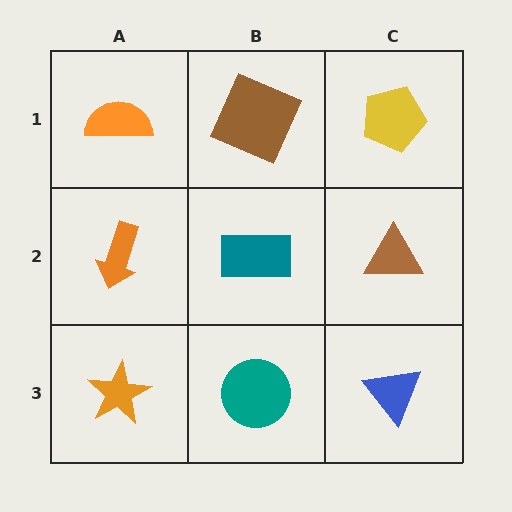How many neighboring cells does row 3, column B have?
3.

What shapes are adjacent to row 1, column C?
A brown triangle (row 2, column C), a brown square (row 1, column B).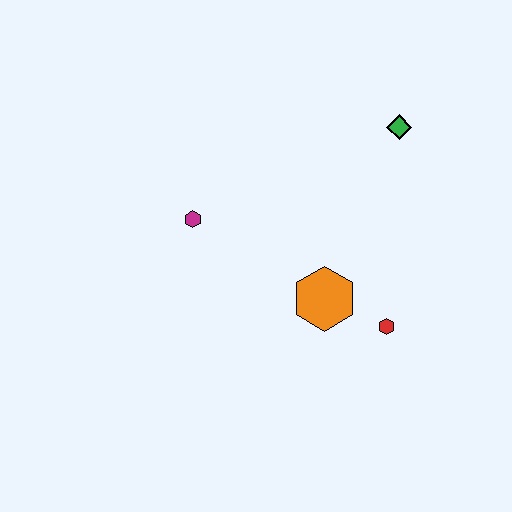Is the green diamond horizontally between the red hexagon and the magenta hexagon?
No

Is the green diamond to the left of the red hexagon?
No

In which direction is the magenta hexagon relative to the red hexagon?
The magenta hexagon is to the left of the red hexagon.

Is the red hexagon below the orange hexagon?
Yes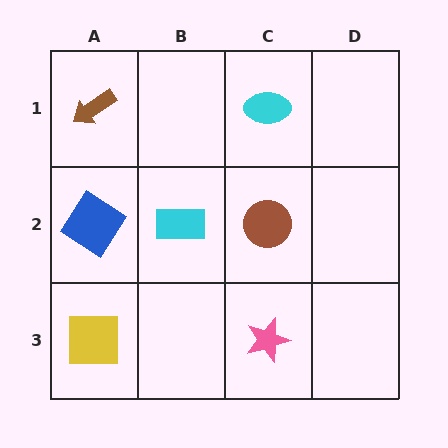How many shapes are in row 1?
2 shapes.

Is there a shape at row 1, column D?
No, that cell is empty.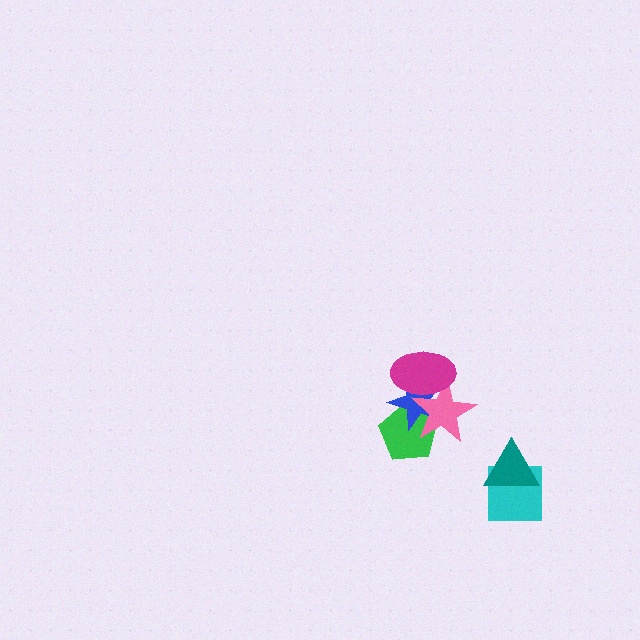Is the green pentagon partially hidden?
Yes, it is partially covered by another shape.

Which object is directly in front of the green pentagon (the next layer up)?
The blue star is directly in front of the green pentagon.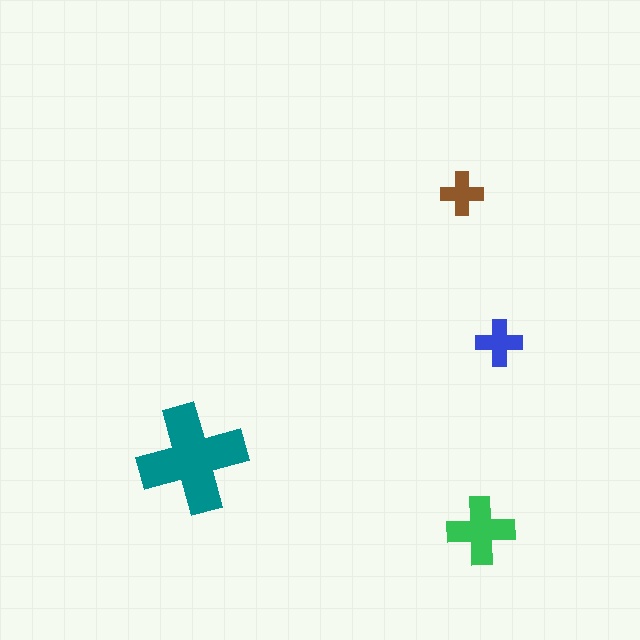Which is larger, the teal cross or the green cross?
The teal one.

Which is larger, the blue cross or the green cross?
The green one.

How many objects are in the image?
There are 4 objects in the image.